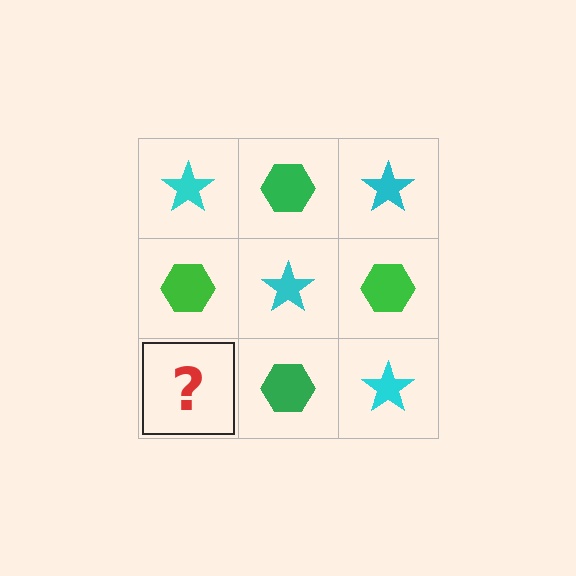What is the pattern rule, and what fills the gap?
The rule is that it alternates cyan star and green hexagon in a checkerboard pattern. The gap should be filled with a cyan star.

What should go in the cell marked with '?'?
The missing cell should contain a cyan star.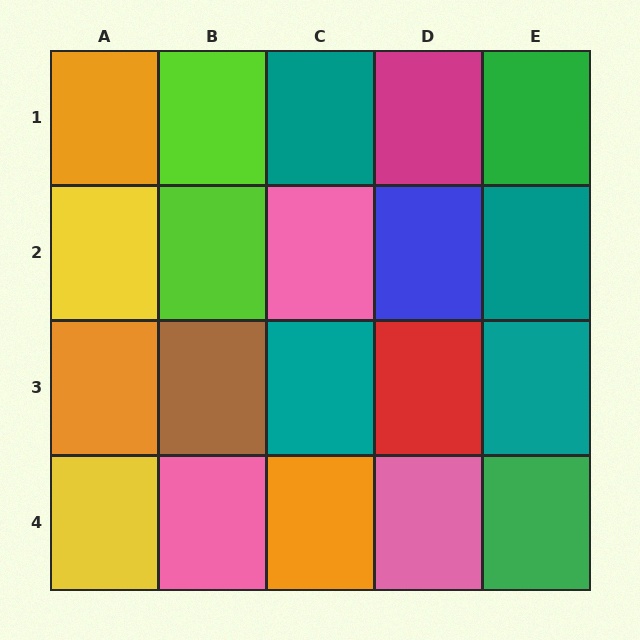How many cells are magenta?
1 cell is magenta.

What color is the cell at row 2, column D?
Blue.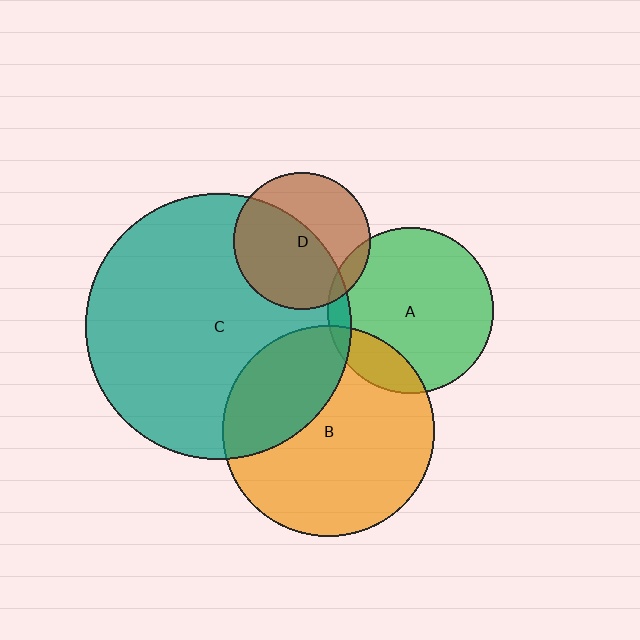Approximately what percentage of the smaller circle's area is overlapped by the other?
Approximately 30%.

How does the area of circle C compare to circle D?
Approximately 3.8 times.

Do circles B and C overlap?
Yes.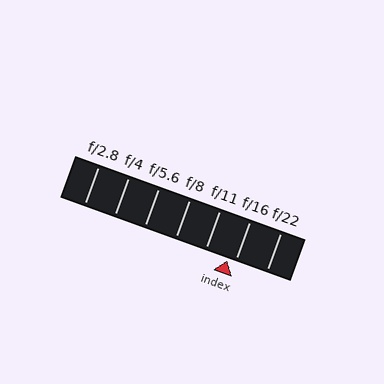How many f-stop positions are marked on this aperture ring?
There are 7 f-stop positions marked.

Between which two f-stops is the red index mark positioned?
The index mark is between f/11 and f/16.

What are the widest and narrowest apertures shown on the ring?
The widest aperture shown is f/2.8 and the narrowest is f/22.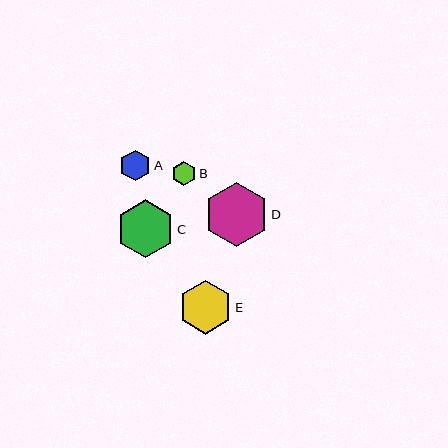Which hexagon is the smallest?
Hexagon B is the smallest with a size of approximately 23 pixels.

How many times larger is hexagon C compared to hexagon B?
Hexagon C is approximately 2.5 times the size of hexagon B.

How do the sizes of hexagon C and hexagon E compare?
Hexagon C and hexagon E are approximately the same size.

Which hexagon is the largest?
Hexagon D is the largest with a size of approximately 64 pixels.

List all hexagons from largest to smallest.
From largest to smallest: D, C, E, A, B.